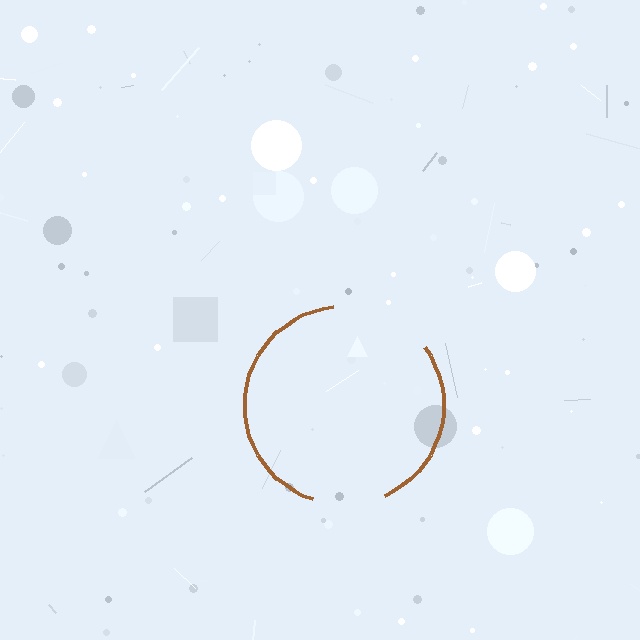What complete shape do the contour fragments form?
The contour fragments form a circle.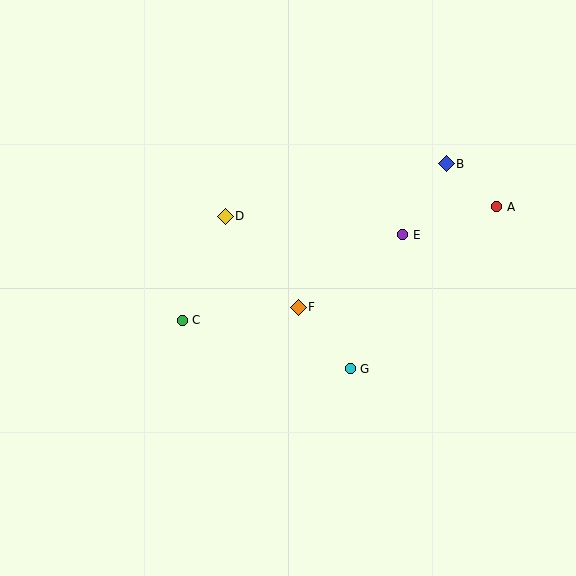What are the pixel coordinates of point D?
Point D is at (225, 216).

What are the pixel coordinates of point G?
Point G is at (350, 369).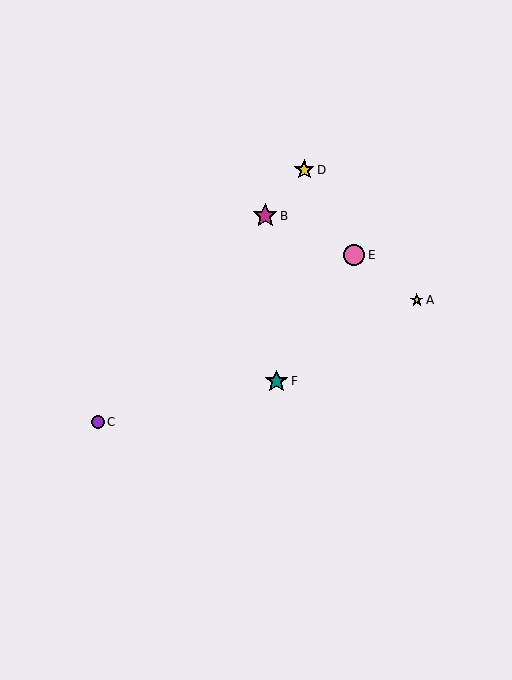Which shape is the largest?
The magenta star (labeled B) is the largest.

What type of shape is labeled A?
Shape A is a yellow star.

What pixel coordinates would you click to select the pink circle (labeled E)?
Click at (354, 255) to select the pink circle E.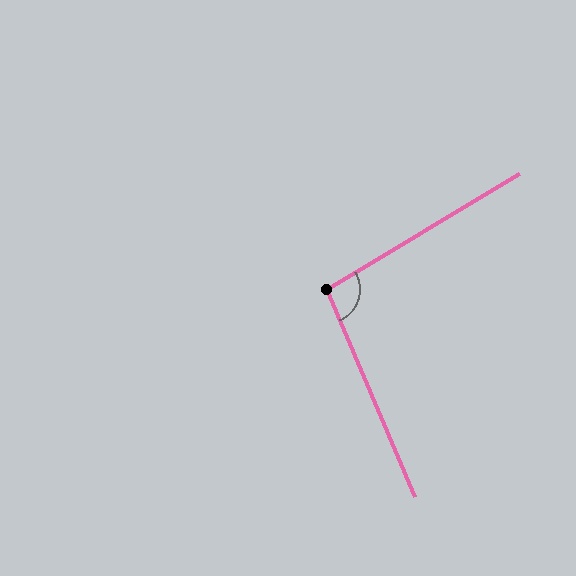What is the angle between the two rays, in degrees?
Approximately 98 degrees.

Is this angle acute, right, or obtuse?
It is obtuse.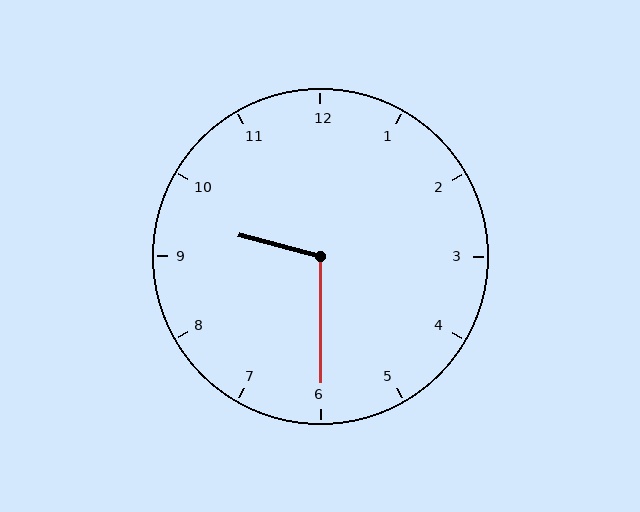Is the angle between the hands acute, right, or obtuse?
It is obtuse.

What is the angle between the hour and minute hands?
Approximately 105 degrees.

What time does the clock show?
9:30.